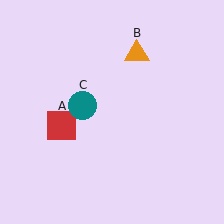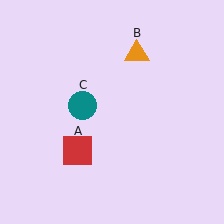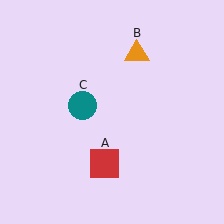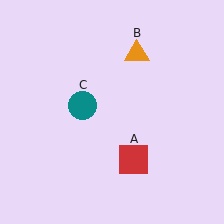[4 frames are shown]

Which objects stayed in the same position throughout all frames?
Orange triangle (object B) and teal circle (object C) remained stationary.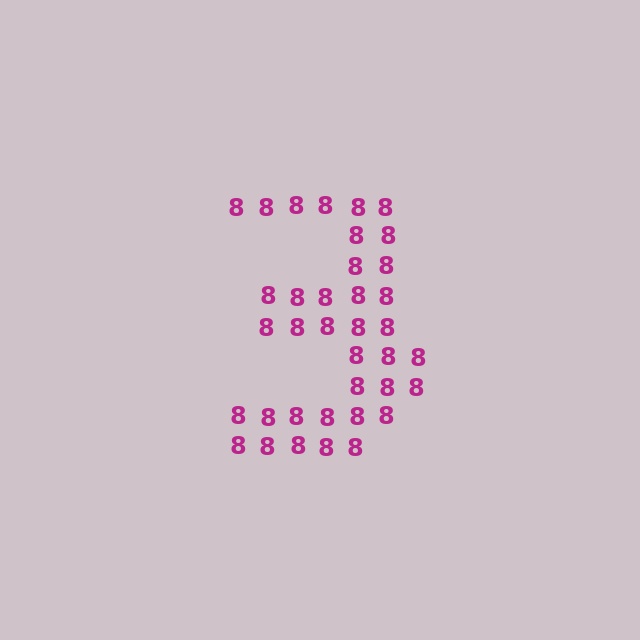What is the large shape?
The large shape is the digit 3.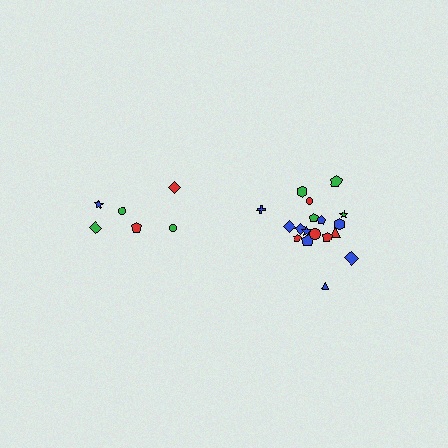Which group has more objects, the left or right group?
The right group.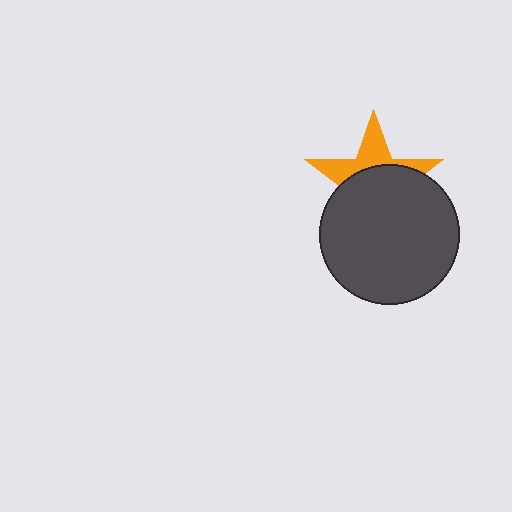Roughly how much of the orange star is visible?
A small part of it is visible (roughly 37%).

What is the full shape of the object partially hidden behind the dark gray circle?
The partially hidden object is an orange star.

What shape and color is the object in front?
The object in front is a dark gray circle.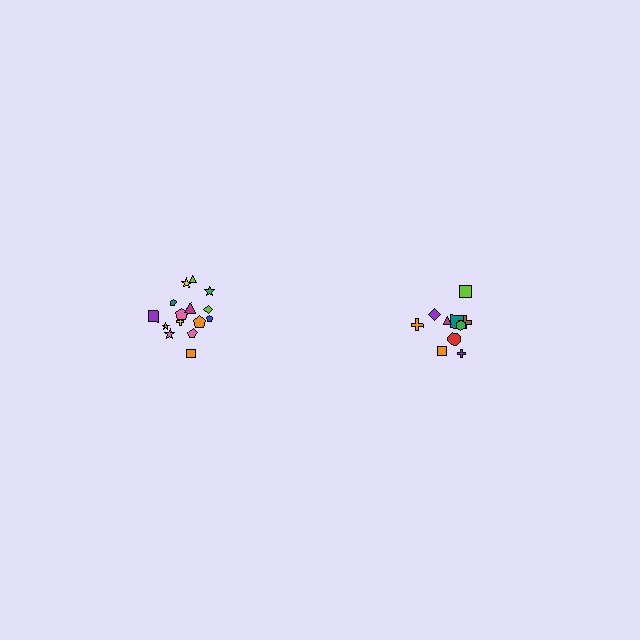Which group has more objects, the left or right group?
The left group.